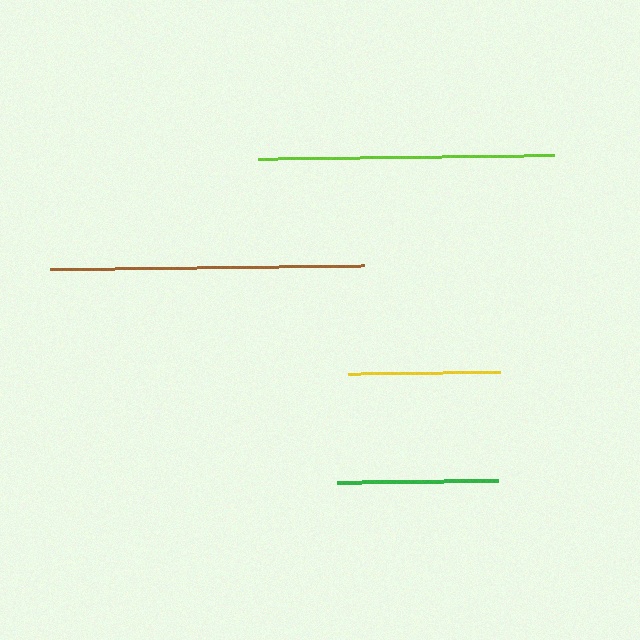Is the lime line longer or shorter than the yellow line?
The lime line is longer than the yellow line.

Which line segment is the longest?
The brown line is the longest at approximately 314 pixels.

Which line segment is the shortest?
The yellow line is the shortest at approximately 152 pixels.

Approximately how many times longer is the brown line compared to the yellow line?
The brown line is approximately 2.1 times the length of the yellow line.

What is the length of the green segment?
The green segment is approximately 160 pixels long.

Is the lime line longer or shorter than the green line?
The lime line is longer than the green line.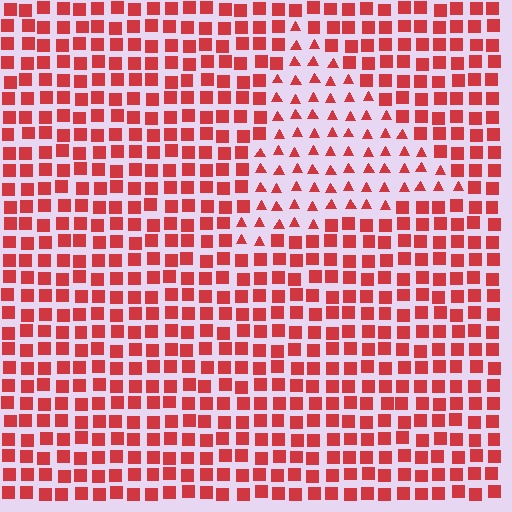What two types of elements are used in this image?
The image uses triangles inside the triangle region and squares outside it.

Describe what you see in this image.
The image is filled with small red elements arranged in a uniform grid. A triangle-shaped region contains triangles, while the surrounding area contains squares. The boundary is defined purely by the change in element shape.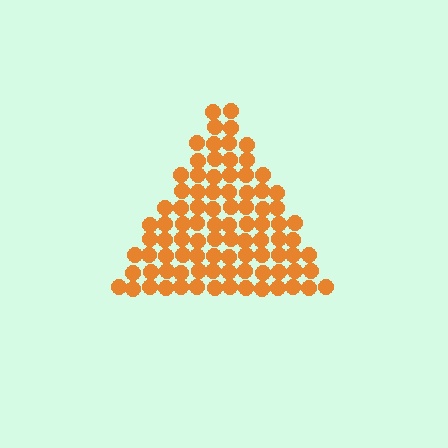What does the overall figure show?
The overall figure shows a triangle.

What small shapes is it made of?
It is made of small circles.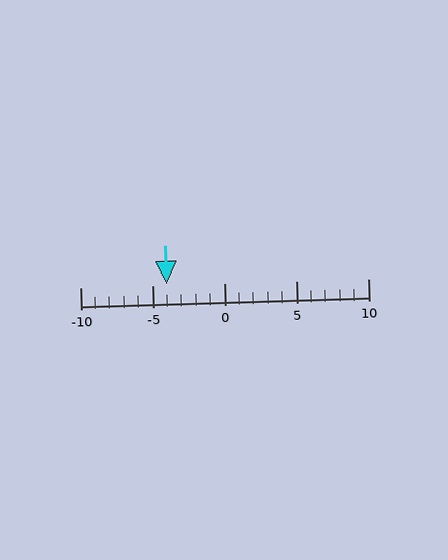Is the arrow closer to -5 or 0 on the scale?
The arrow is closer to -5.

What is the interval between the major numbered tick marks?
The major tick marks are spaced 5 units apart.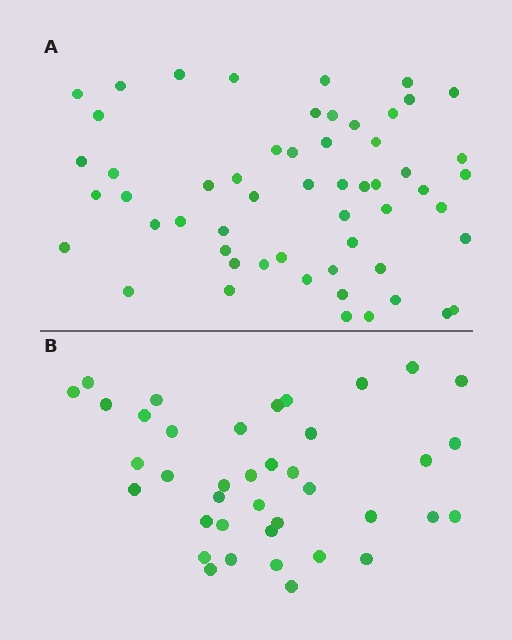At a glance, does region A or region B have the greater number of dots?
Region A (the top region) has more dots.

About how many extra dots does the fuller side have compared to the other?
Region A has approximately 15 more dots than region B.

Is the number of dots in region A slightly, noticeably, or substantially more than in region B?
Region A has noticeably more, but not dramatically so. The ratio is roughly 1.4 to 1.